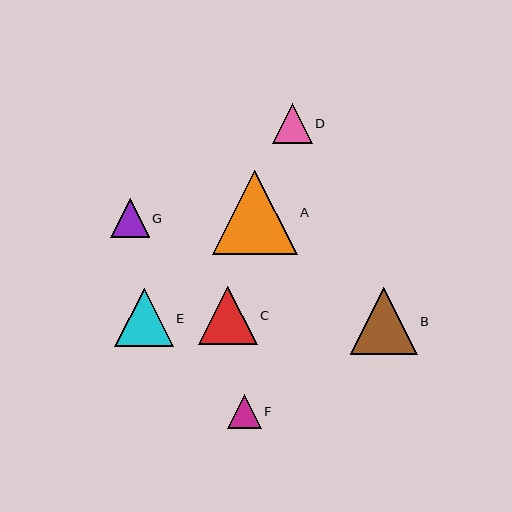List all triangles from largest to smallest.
From largest to smallest: A, B, C, E, D, G, F.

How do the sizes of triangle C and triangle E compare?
Triangle C and triangle E are approximately the same size.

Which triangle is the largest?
Triangle A is the largest with a size of approximately 85 pixels.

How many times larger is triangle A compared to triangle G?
Triangle A is approximately 2.2 times the size of triangle G.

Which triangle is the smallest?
Triangle F is the smallest with a size of approximately 34 pixels.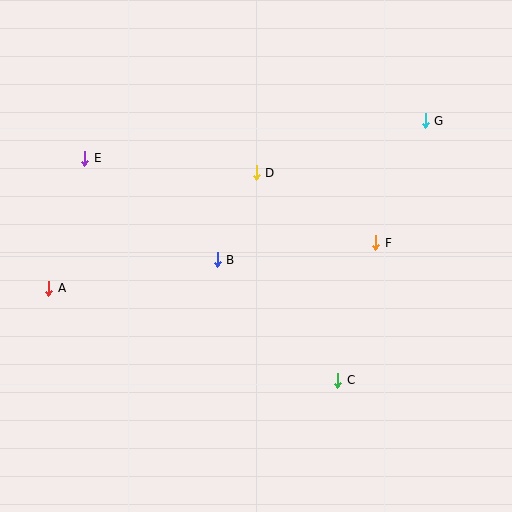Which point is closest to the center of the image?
Point B at (217, 260) is closest to the center.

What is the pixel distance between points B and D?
The distance between B and D is 95 pixels.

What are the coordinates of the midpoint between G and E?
The midpoint between G and E is at (255, 139).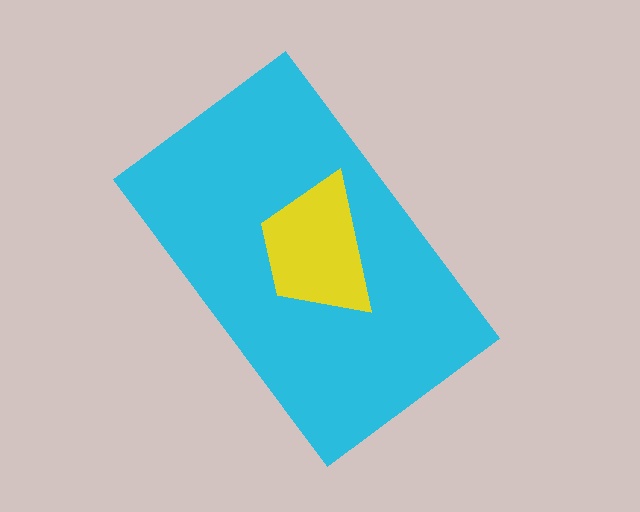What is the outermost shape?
The cyan rectangle.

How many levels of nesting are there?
2.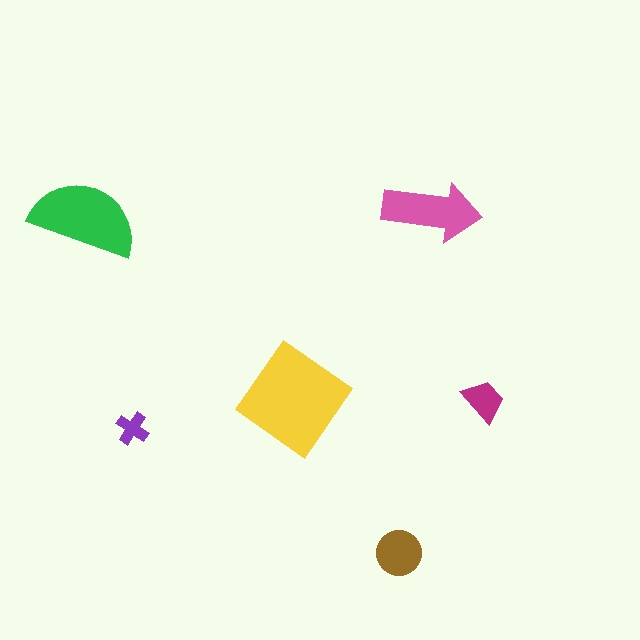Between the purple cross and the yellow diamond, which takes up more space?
The yellow diamond.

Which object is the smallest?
The purple cross.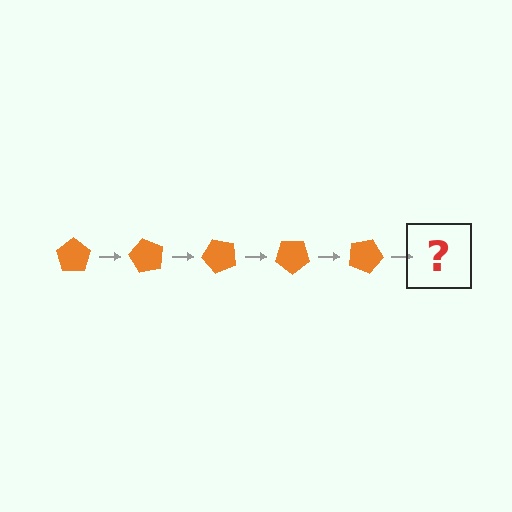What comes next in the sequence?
The next element should be an orange pentagon rotated 300 degrees.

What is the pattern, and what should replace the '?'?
The pattern is that the pentagon rotates 60 degrees each step. The '?' should be an orange pentagon rotated 300 degrees.